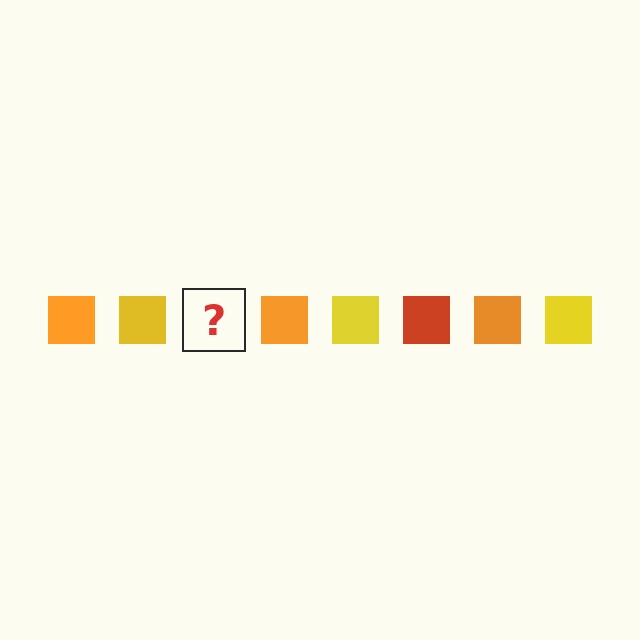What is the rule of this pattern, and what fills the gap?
The rule is that the pattern cycles through orange, yellow, red squares. The gap should be filled with a red square.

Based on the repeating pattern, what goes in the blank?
The blank should be a red square.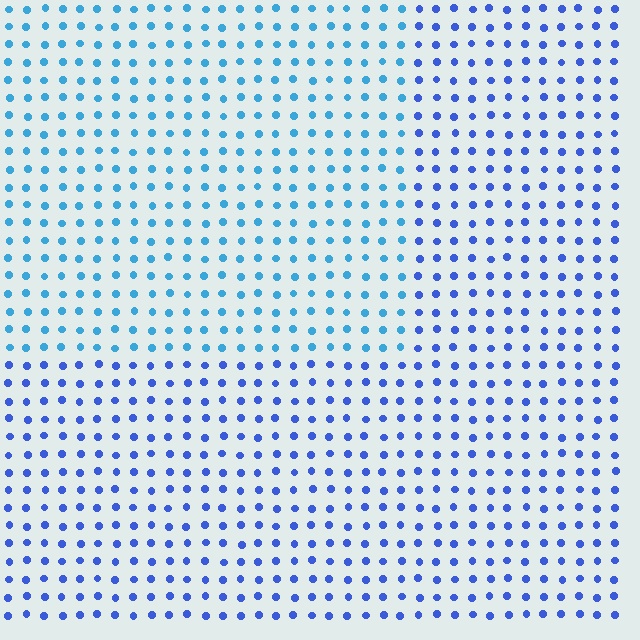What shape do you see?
I see a rectangle.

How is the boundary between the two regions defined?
The boundary is defined purely by a slight shift in hue (about 29 degrees). Spacing, size, and orientation are identical on both sides.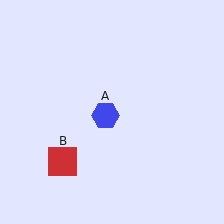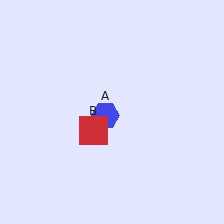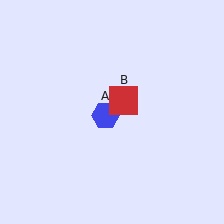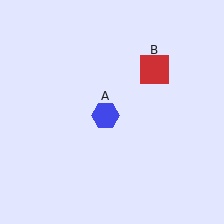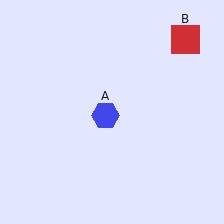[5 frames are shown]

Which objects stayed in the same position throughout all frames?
Blue hexagon (object A) remained stationary.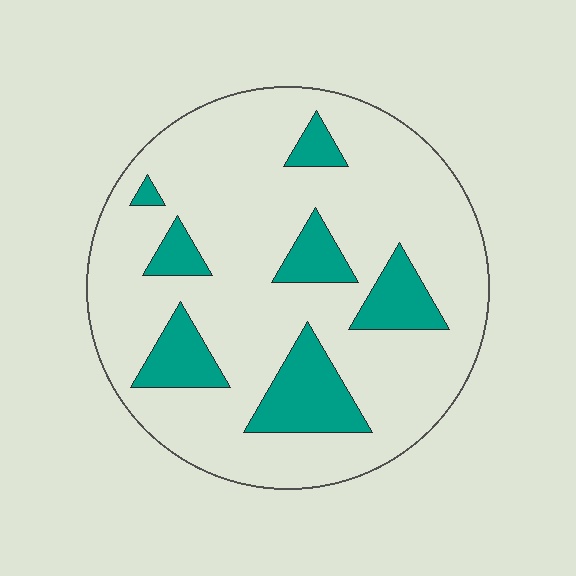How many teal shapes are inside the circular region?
7.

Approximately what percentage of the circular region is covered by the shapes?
Approximately 20%.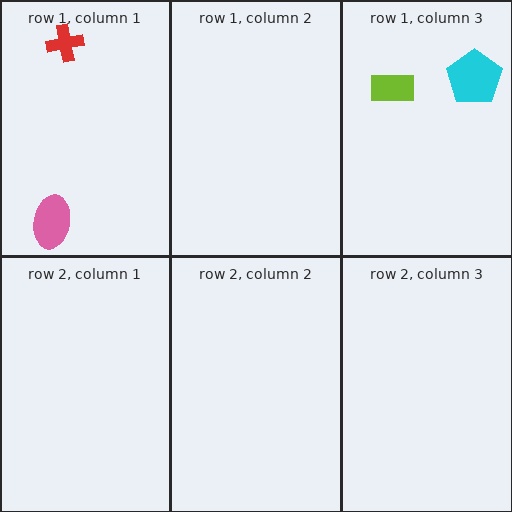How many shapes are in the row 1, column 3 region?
2.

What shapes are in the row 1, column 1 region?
The pink ellipse, the red cross.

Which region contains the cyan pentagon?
The row 1, column 3 region.